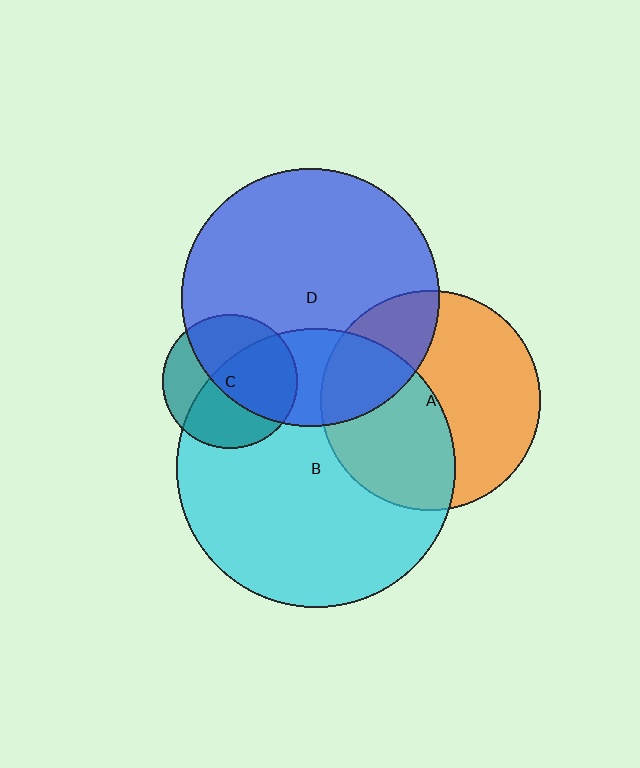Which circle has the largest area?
Circle B (cyan).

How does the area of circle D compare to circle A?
Approximately 1.4 times.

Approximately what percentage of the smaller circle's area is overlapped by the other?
Approximately 60%.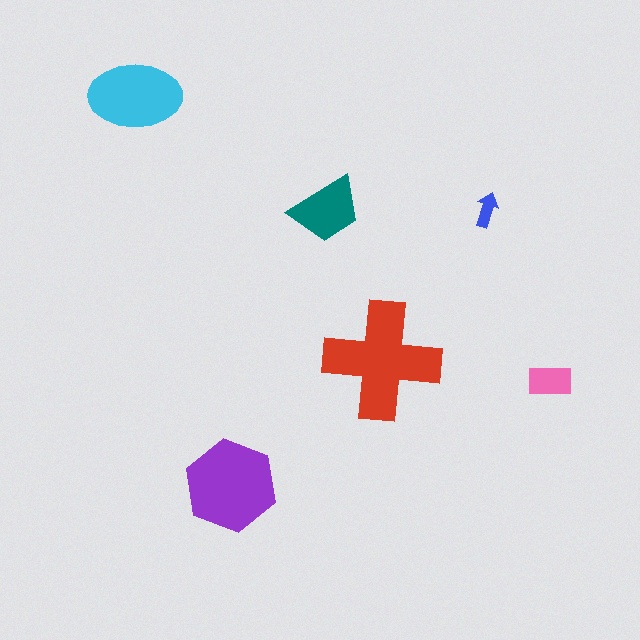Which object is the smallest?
The blue arrow.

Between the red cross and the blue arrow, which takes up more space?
The red cross.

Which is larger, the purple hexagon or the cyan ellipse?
The purple hexagon.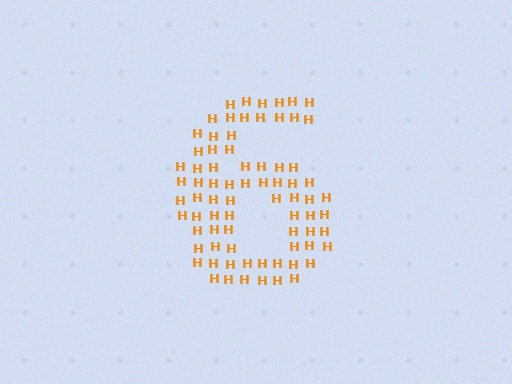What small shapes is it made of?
It is made of small letter H's.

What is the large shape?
The large shape is the digit 6.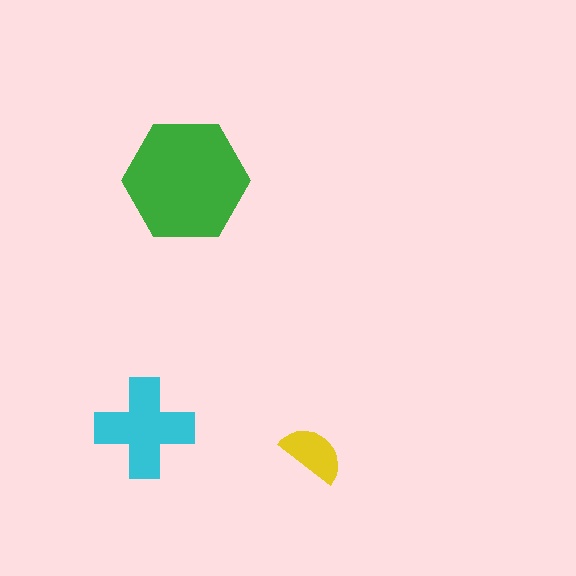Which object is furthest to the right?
The yellow semicircle is rightmost.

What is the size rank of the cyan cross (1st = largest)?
2nd.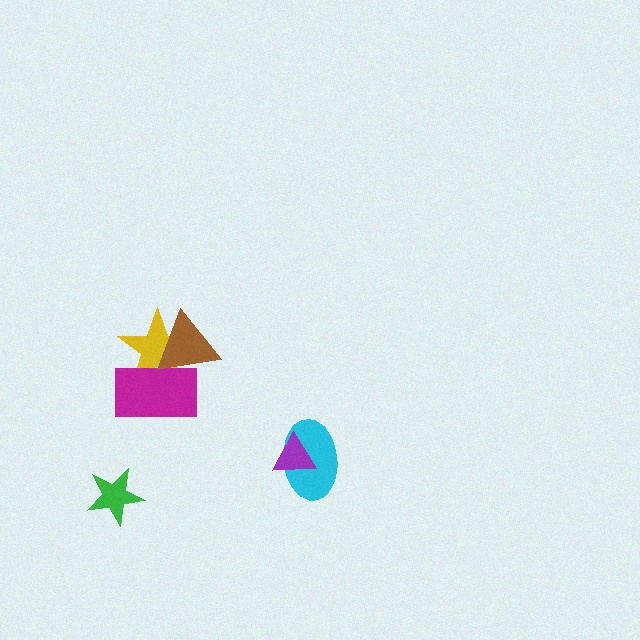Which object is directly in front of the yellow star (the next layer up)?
The magenta rectangle is directly in front of the yellow star.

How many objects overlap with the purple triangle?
1 object overlaps with the purple triangle.